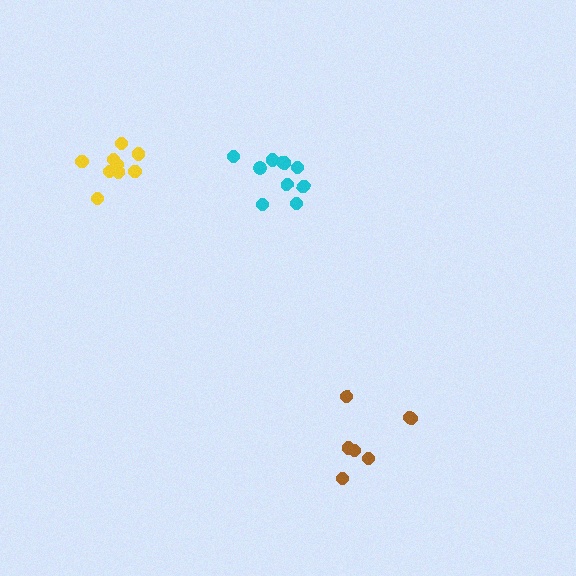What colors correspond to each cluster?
The clusters are colored: brown, yellow, cyan.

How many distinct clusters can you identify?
There are 3 distinct clusters.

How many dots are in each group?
Group 1: 7 dots, Group 2: 9 dots, Group 3: 10 dots (26 total).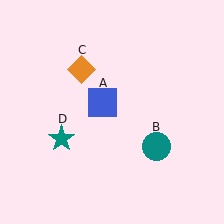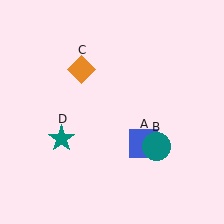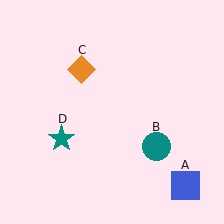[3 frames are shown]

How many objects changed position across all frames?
1 object changed position: blue square (object A).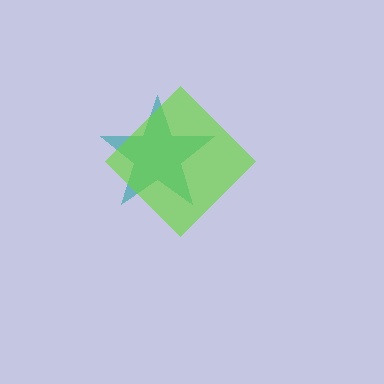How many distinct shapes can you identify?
There are 2 distinct shapes: a teal star, a lime diamond.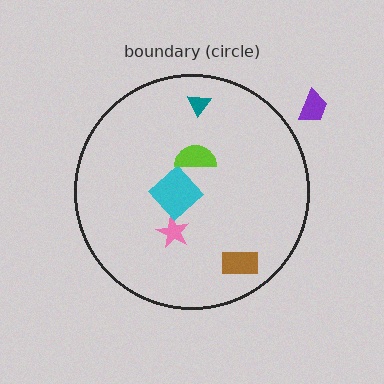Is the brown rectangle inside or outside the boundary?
Inside.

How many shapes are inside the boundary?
5 inside, 1 outside.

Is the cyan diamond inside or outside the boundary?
Inside.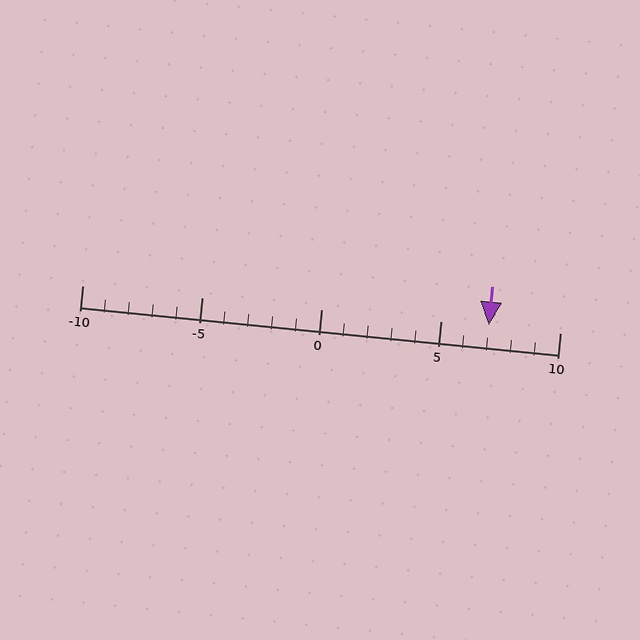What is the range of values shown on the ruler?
The ruler shows values from -10 to 10.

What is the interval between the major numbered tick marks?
The major tick marks are spaced 5 units apart.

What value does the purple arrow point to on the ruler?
The purple arrow points to approximately 7.